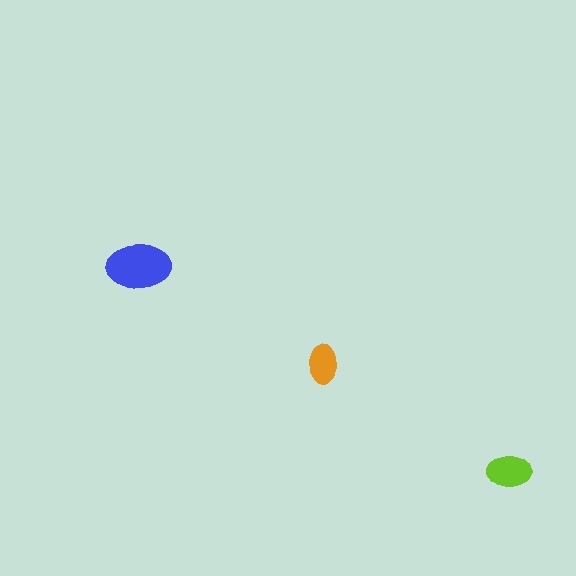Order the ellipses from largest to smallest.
the blue one, the lime one, the orange one.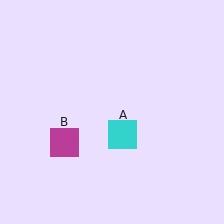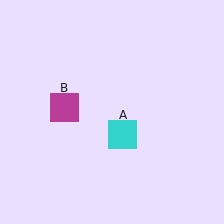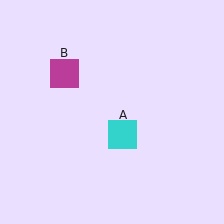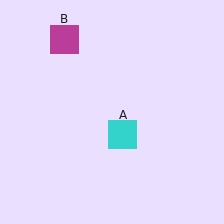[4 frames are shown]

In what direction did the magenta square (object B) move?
The magenta square (object B) moved up.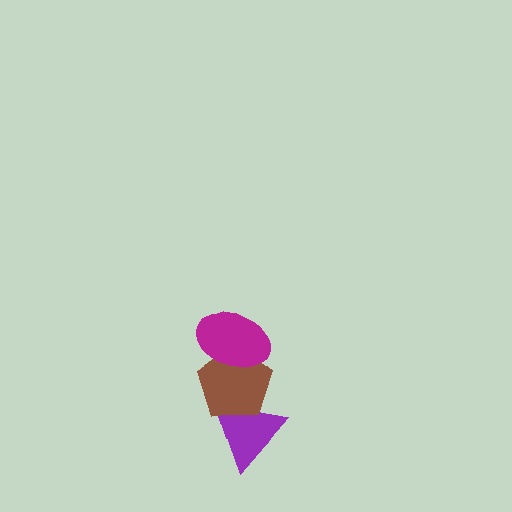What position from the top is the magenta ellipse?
The magenta ellipse is 1st from the top.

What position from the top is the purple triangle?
The purple triangle is 3rd from the top.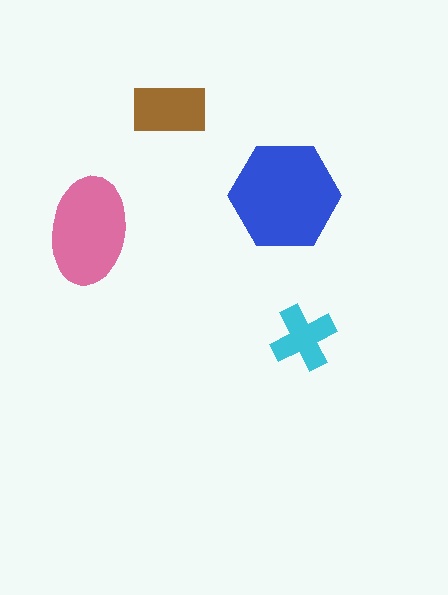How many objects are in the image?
There are 4 objects in the image.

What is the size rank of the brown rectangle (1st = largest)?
3rd.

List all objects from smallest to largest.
The cyan cross, the brown rectangle, the pink ellipse, the blue hexagon.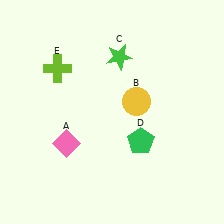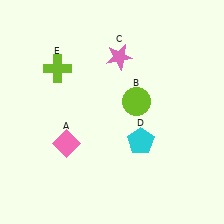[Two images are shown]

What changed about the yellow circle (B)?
In Image 1, B is yellow. In Image 2, it changed to lime.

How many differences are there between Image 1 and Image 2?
There are 3 differences between the two images.